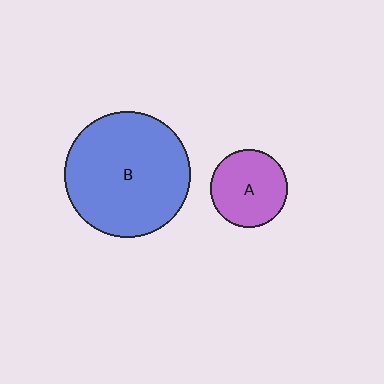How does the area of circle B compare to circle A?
Approximately 2.7 times.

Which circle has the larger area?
Circle B (blue).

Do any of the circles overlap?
No, none of the circles overlap.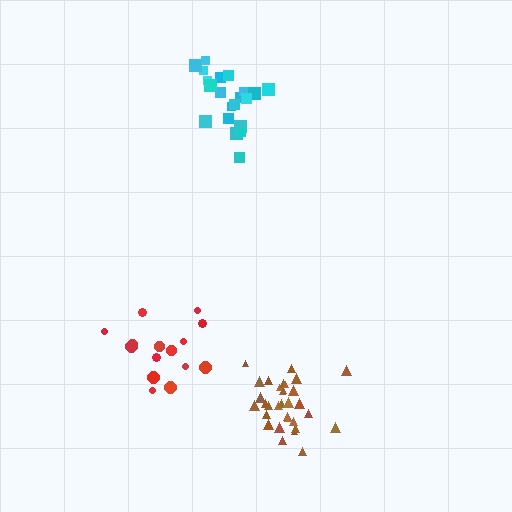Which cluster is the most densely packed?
Brown.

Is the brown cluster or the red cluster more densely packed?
Brown.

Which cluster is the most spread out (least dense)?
Red.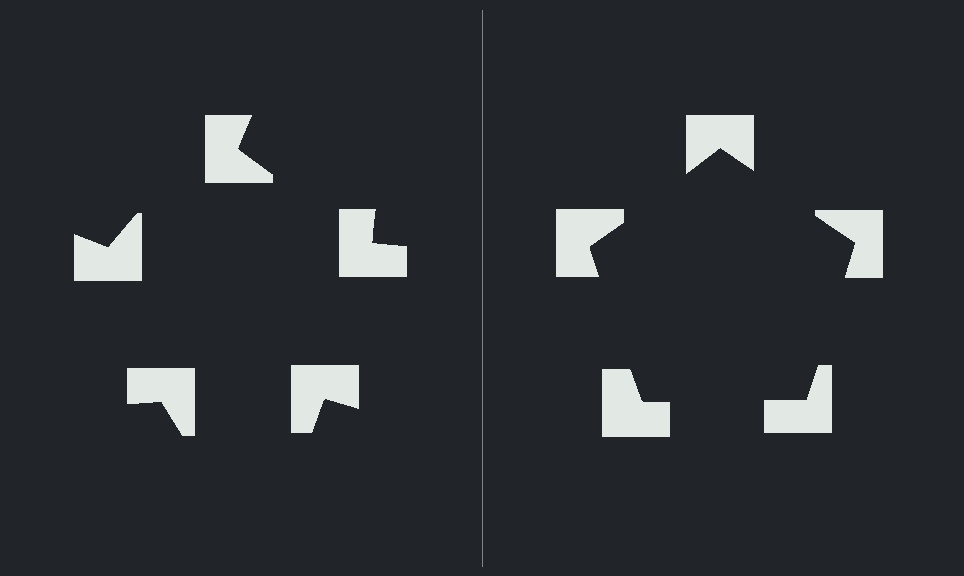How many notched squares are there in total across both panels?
10 — 5 on each side.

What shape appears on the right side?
An illusory pentagon.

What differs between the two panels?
The notched squares are positioned identically on both sides; only the wedge orientations differ. On the right they align to a pentagon; on the left they are misaligned.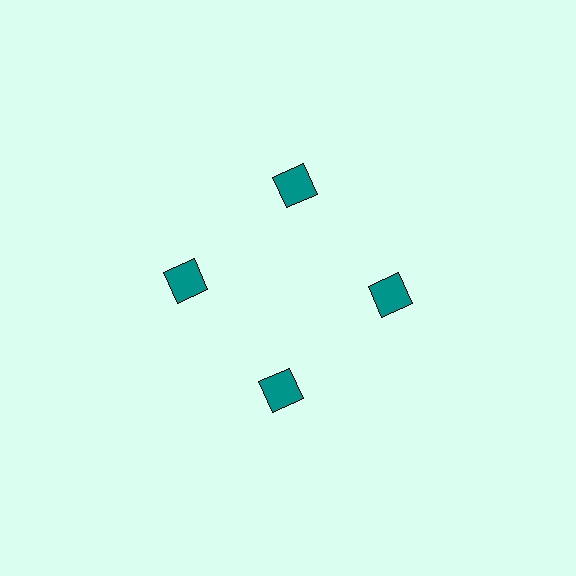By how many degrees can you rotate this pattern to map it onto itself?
The pattern maps onto itself every 90 degrees of rotation.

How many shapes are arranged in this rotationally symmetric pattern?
There are 4 shapes, arranged in 4 groups of 1.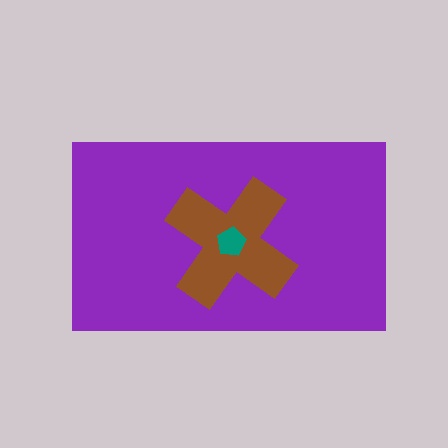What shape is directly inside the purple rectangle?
The brown cross.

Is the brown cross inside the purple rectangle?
Yes.